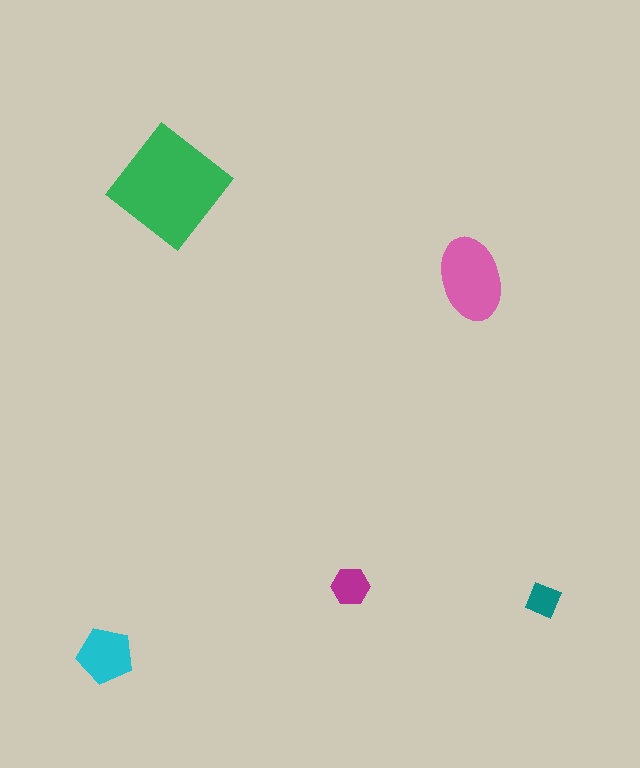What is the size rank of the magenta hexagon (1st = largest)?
4th.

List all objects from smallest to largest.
The teal diamond, the magenta hexagon, the cyan pentagon, the pink ellipse, the green diamond.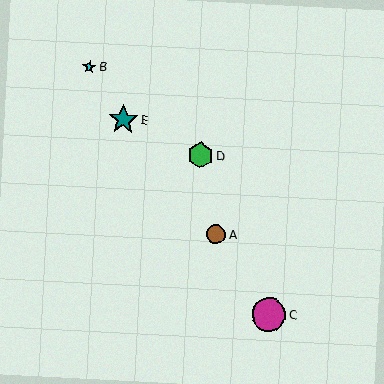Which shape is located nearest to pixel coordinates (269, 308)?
The magenta circle (labeled C) at (269, 314) is nearest to that location.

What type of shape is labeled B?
Shape B is a cyan star.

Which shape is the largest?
The magenta circle (labeled C) is the largest.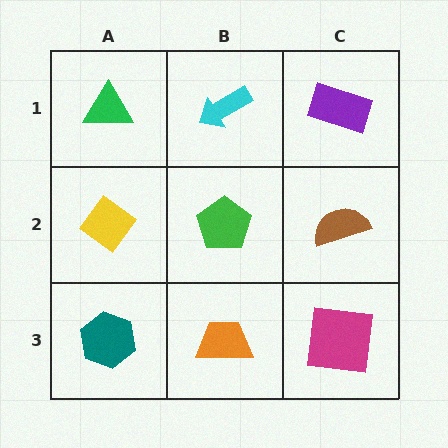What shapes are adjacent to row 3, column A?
A yellow diamond (row 2, column A), an orange trapezoid (row 3, column B).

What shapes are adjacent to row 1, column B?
A green pentagon (row 2, column B), a green triangle (row 1, column A), a purple rectangle (row 1, column C).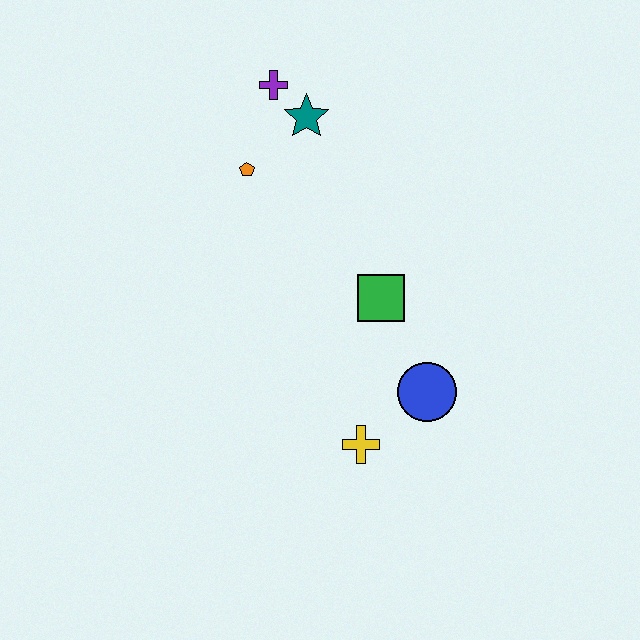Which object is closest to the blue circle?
The yellow cross is closest to the blue circle.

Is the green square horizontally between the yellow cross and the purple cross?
No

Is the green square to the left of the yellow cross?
No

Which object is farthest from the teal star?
The yellow cross is farthest from the teal star.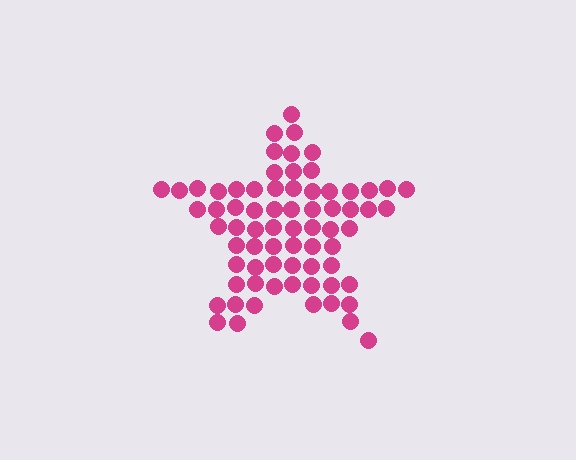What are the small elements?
The small elements are circles.